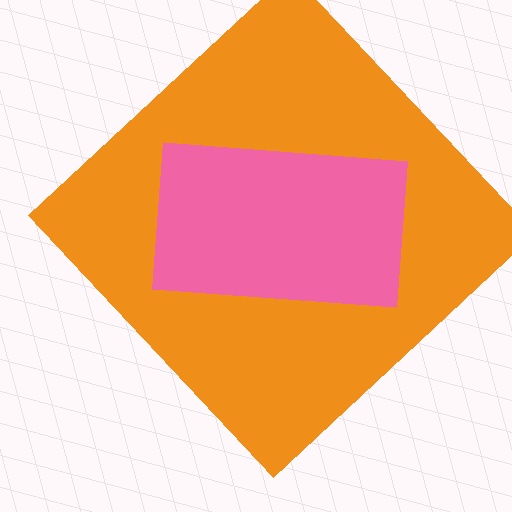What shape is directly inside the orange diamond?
The pink rectangle.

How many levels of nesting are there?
2.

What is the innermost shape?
The pink rectangle.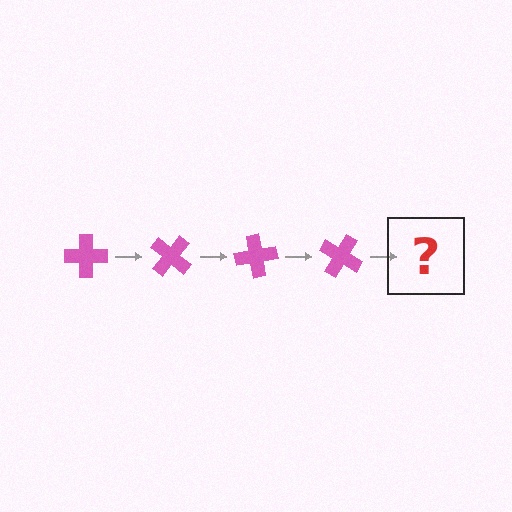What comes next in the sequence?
The next element should be a pink cross rotated 160 degrees.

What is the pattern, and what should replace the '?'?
The pattern is that the cross rotates 40 degrees each step. The '?' should be a pink cross rotated 160 degrees.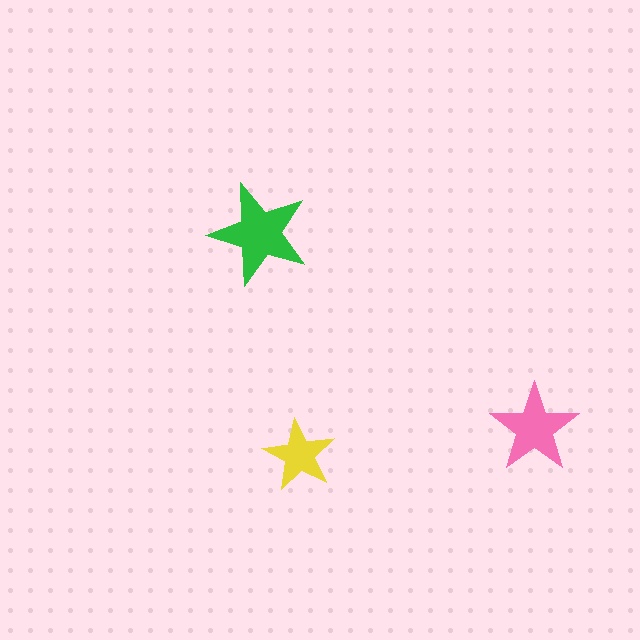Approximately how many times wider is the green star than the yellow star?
About 1.5 times wider.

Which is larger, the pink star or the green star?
The green one.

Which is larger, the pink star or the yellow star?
The pink one.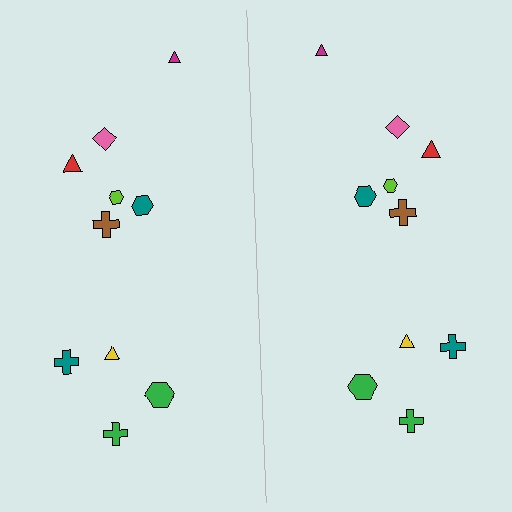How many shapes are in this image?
There are 20 shapes in this image.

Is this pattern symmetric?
Yes, this pattern has bilateral (reflection) symmetry.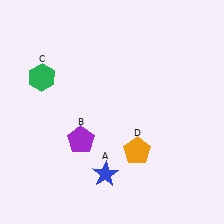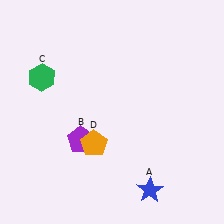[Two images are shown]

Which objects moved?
The objects that moved are: the blue star (A), the orange pentagon (D).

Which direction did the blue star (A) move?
The blue star (A) moved right.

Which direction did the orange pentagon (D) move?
The orange pentagon (D) moved left.